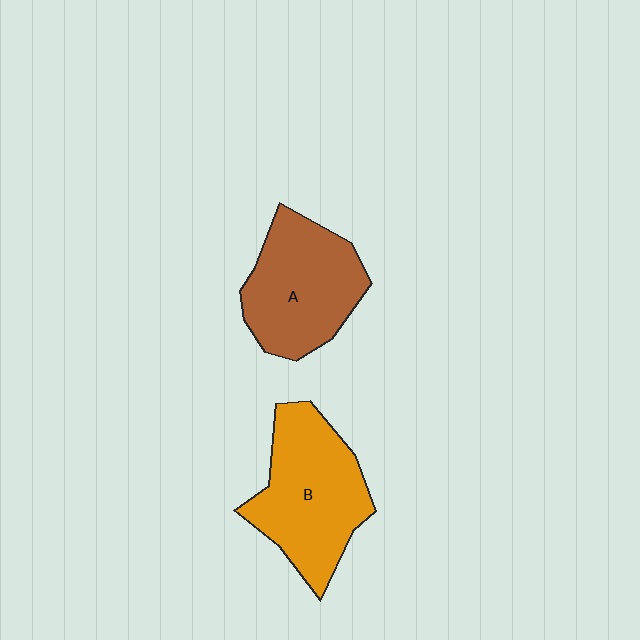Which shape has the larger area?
Shape B (orange).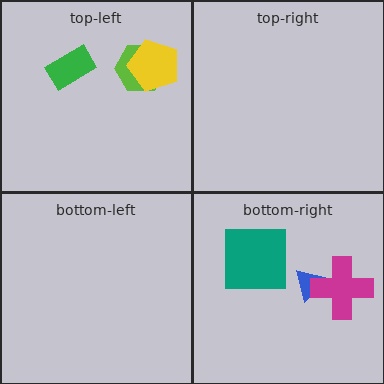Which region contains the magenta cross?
The bottom-right region.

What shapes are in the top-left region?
The lime hexagon, the yellow pentagon, the green rectangle.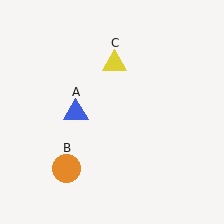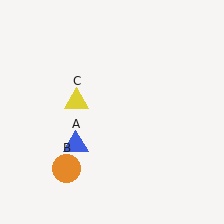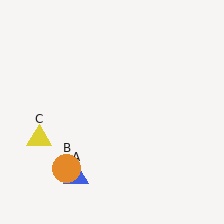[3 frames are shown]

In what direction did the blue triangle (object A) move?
The blue triangle (object A) moved down.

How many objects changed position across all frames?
2 objects changed position: blue triangle (object A), yellow triangle (object C).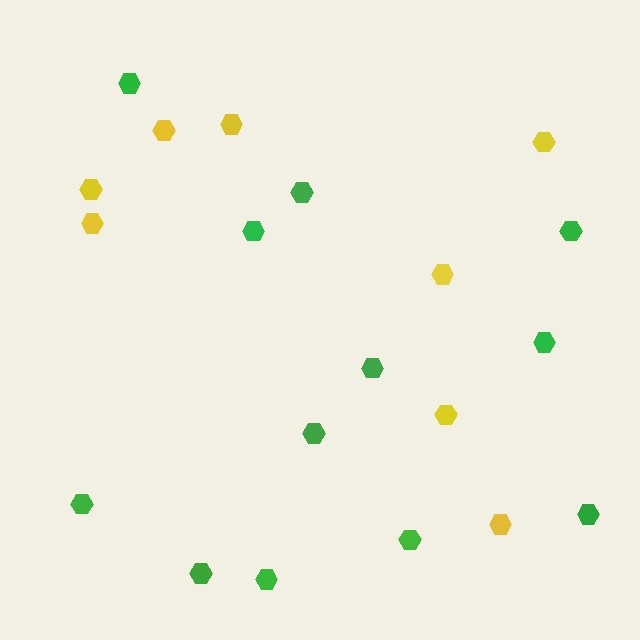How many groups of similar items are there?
There are 2 groups: one group of green hexagons (12) and one group of yellow hexagons (8).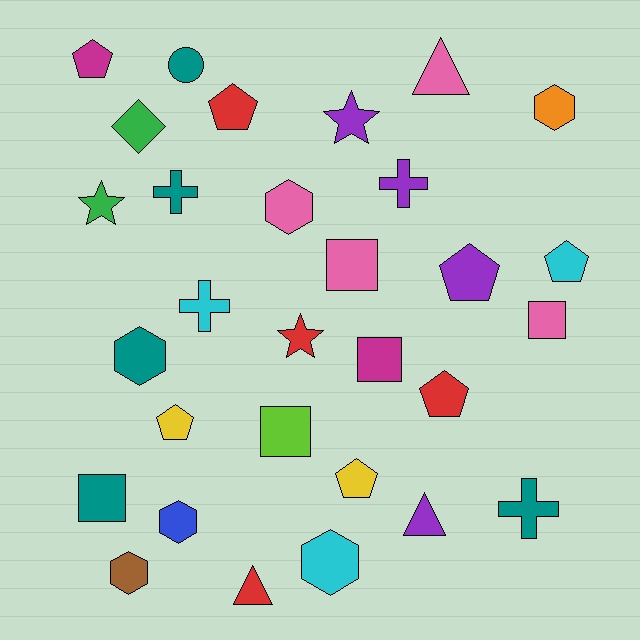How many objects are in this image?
There are 30 objects.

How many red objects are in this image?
There are 4 red objects.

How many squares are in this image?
There are 5 squares.